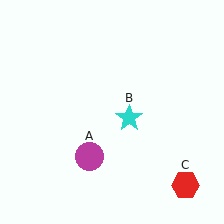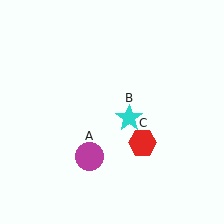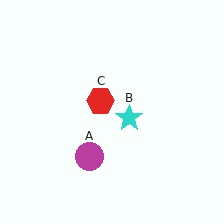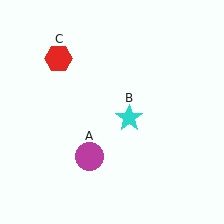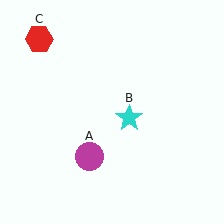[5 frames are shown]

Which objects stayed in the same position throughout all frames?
Magenta circle (object A) and cyan star (object B) remained stationary.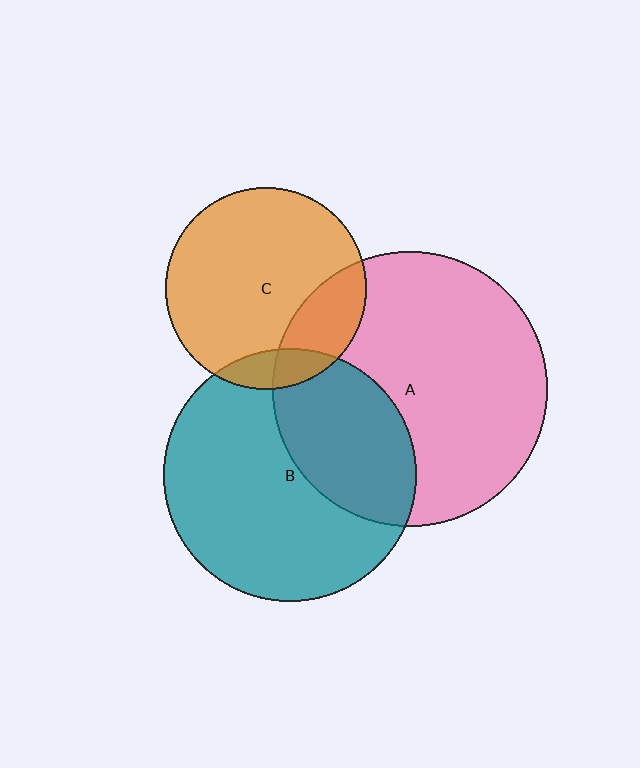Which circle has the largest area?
Circle A (pink).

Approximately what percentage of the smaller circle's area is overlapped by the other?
Approximately 35%.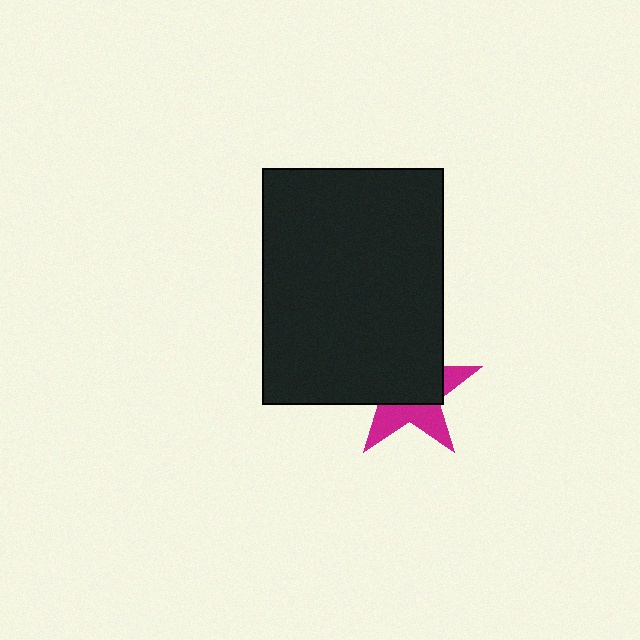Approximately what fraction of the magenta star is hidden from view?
Roughly 60% of the magenta star is hidden behind the black rectangle.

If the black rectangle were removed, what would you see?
You would see the complete magenta star.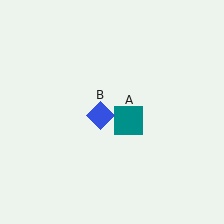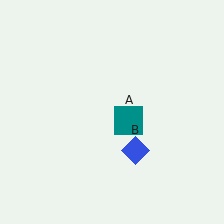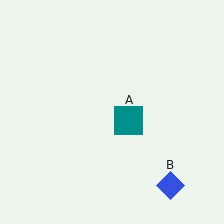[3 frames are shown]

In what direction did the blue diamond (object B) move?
The blue diamond (object B) moved down and to the right.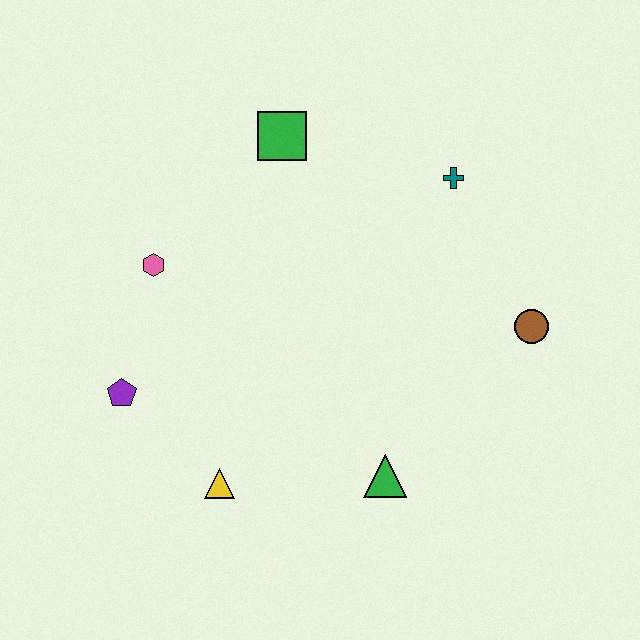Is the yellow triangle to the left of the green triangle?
Yes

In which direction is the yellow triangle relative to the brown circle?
The yellow triangle is to the left of the brown circle.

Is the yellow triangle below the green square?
Yes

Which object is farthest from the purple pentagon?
The brown circle is farthest from the purple pentagon.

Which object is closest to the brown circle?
The teal cross is closest to the brown circle.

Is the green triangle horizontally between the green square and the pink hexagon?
No